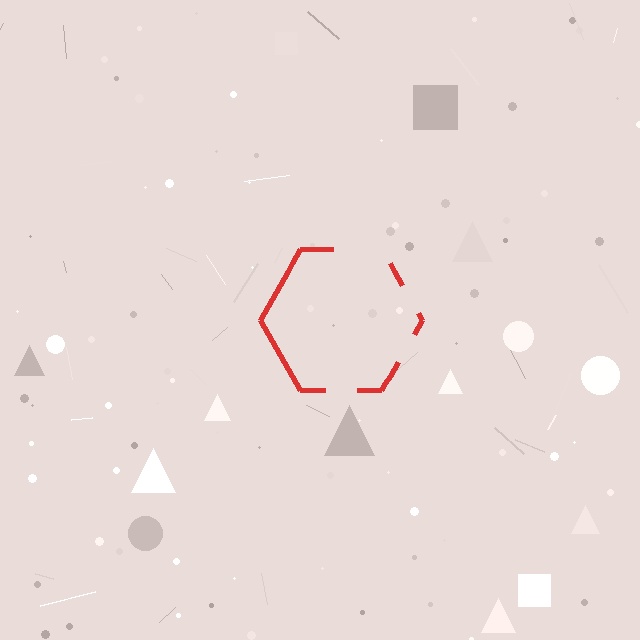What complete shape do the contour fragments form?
The contour fragments form a hexagon.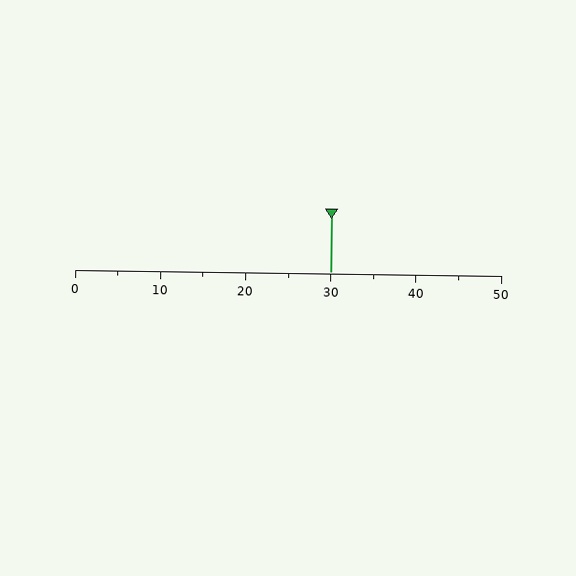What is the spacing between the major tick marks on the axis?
The major ticks are spaced 10 apart.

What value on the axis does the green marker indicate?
The marker indicates approximately 30.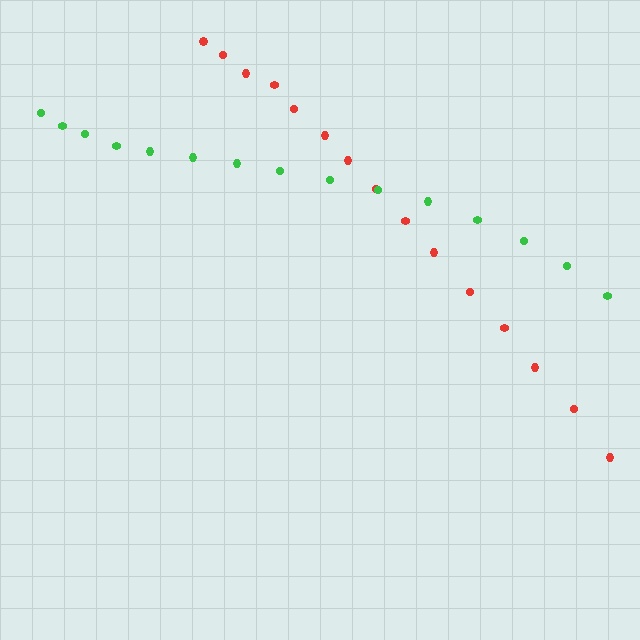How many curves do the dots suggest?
There are 2 distinct paths.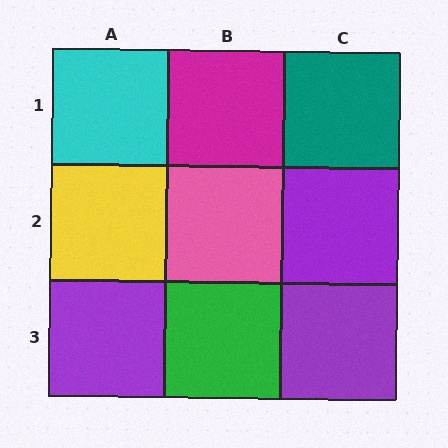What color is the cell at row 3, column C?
Purple.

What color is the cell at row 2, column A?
Yellow.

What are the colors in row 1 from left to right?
Cyan, magenta, teal.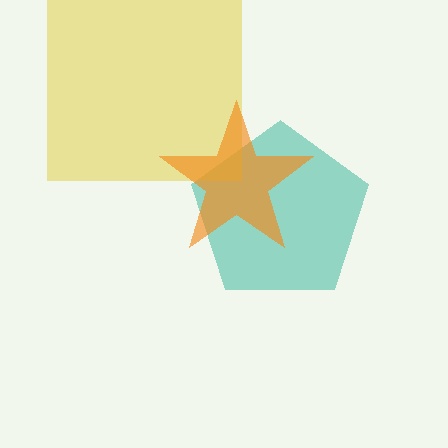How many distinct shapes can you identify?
There are 3 distinct shapes: a teal pentagon, a yellow square, an orange star.